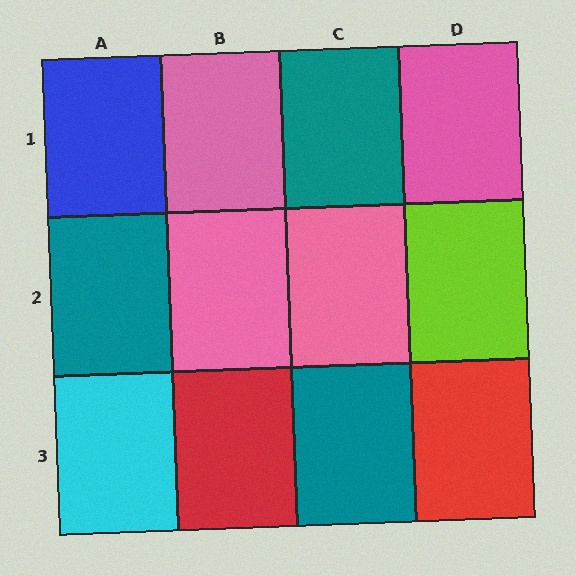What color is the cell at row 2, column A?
Teal.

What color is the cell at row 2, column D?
Lime.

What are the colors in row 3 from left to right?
Cyan, red, teal, red.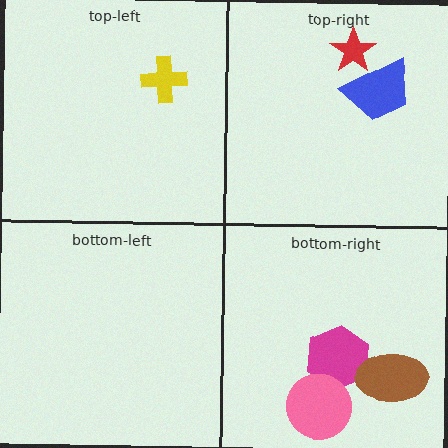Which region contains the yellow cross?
The top-left region.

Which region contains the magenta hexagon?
The bottom-right region.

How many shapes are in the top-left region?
1.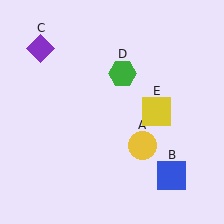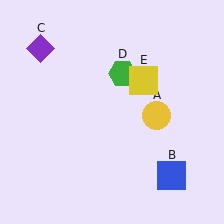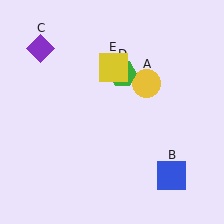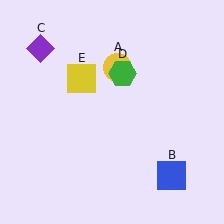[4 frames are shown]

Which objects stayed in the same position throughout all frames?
Blue square (object B) and purple diamond (object C) and green hexagon (object D) remained stationary.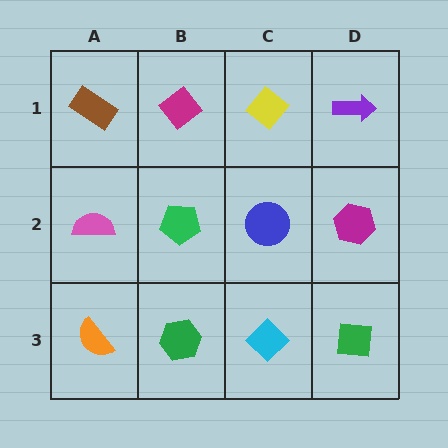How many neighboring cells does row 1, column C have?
3.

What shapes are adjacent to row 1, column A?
A pink semicircle (row 2, column A), a magenta diamond (row 1, column B).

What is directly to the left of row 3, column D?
A cyan diamond.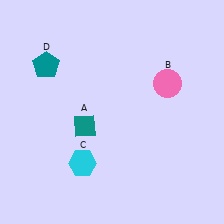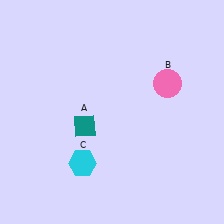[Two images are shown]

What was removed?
The teal pentagon (D) was removed in Image 2.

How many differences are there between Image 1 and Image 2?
There is 1 difference between the two images.